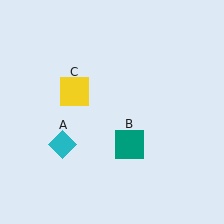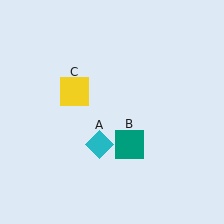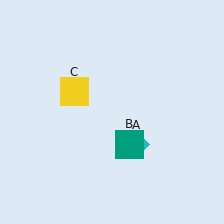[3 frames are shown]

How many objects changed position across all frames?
1 object changed position: cyan diamond (object A).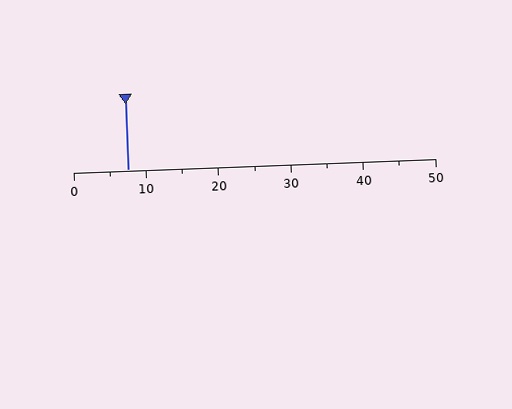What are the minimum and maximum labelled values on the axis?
The axis runs from 0 to 50.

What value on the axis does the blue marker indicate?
The marker indicates approximately 7.5.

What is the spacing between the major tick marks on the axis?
The major ticks are spaced 10 apart.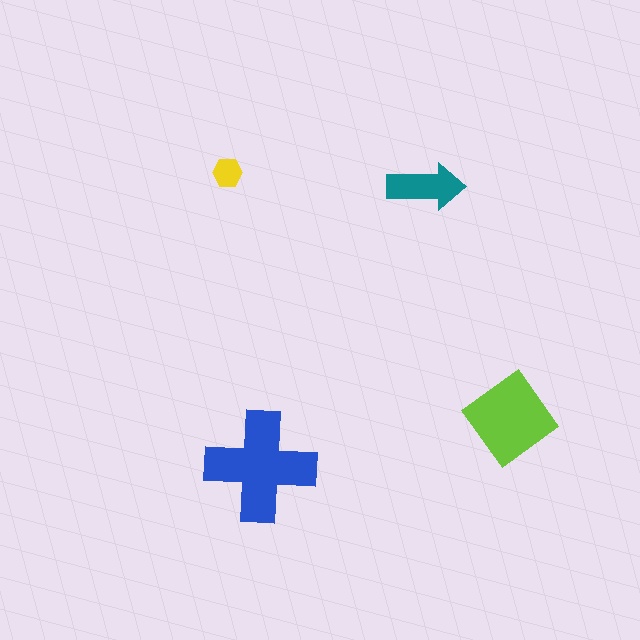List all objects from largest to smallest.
The blue cross, the lime diamond, the teal arrow, the yellow hexagon.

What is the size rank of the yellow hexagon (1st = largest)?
4th.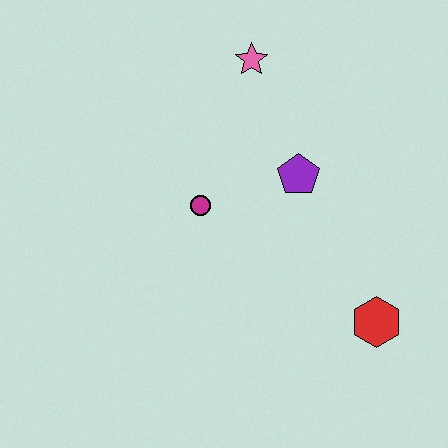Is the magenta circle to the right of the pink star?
No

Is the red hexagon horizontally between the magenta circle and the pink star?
No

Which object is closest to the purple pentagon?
The magenta circle is closest to the purple pentagon.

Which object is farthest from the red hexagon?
The pink star is farthest from the red hexagon.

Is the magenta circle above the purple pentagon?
No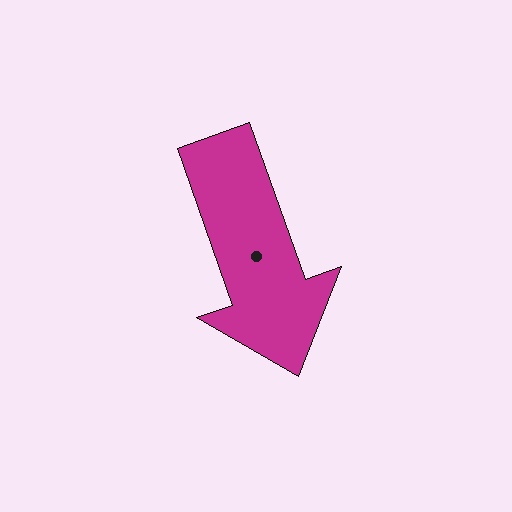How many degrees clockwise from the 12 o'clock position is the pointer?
Approximately 160 degrees.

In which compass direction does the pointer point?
South.